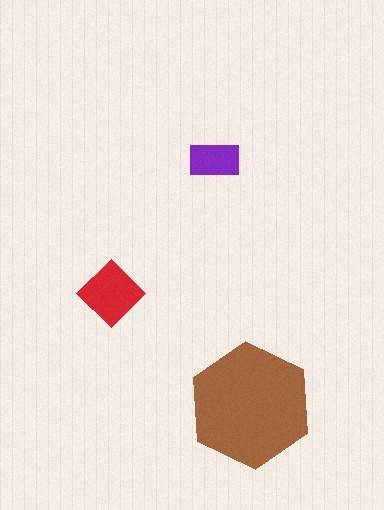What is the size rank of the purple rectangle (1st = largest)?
3rd.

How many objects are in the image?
There are 3 objects in the image.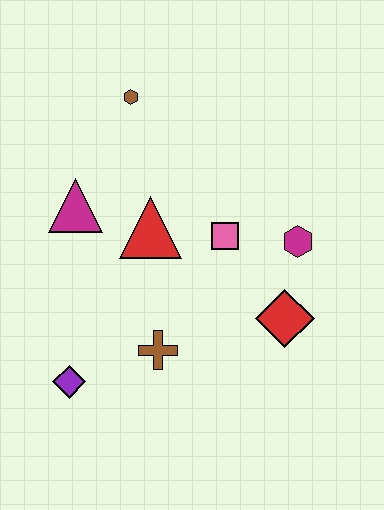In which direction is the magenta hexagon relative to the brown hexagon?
The magenta hexagon is to the right of the brown hexagon.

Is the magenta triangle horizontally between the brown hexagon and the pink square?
No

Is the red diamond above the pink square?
No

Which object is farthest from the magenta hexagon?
The purple diamond is farthest from the magenta hexagon.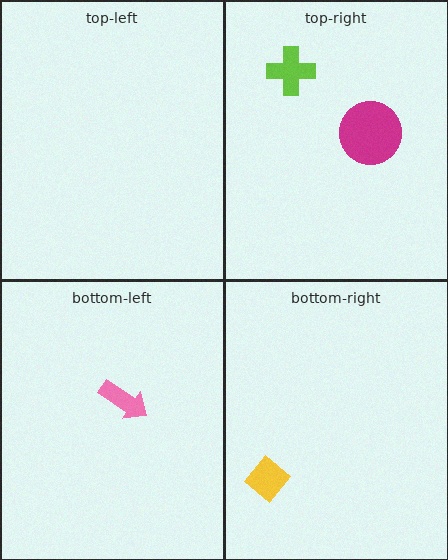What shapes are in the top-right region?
The magenta circle, the lime cross.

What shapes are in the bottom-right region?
The yellow diamond.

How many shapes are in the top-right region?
2.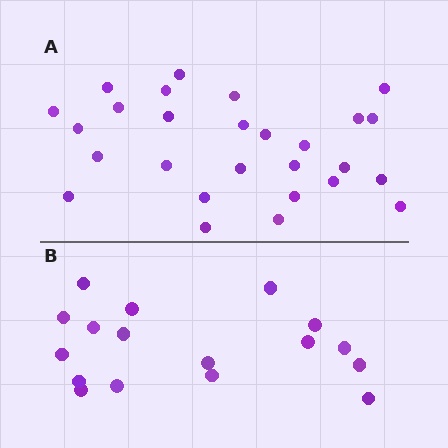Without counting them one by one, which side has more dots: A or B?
Region A (the top region) has more dots.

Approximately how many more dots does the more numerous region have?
Region A has roughly 10 or so more dots than region B.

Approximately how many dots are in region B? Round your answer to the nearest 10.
About 20 dots. (The exact count is 17, which rounds to 20.)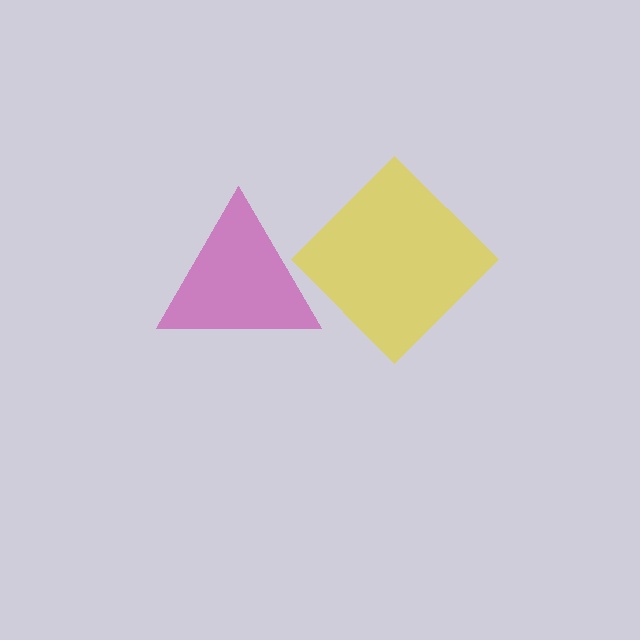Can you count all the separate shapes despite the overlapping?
Yes, there are 2 separate shapes.